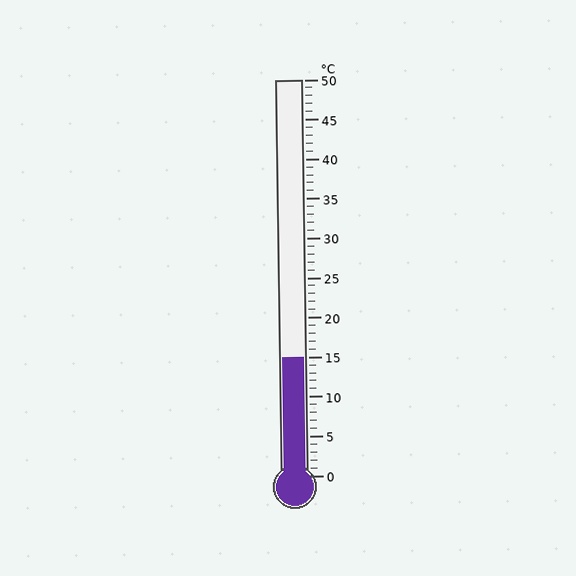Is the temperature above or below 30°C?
The temperature is below 30°C.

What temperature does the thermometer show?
The thermometer shows approximately 15°C.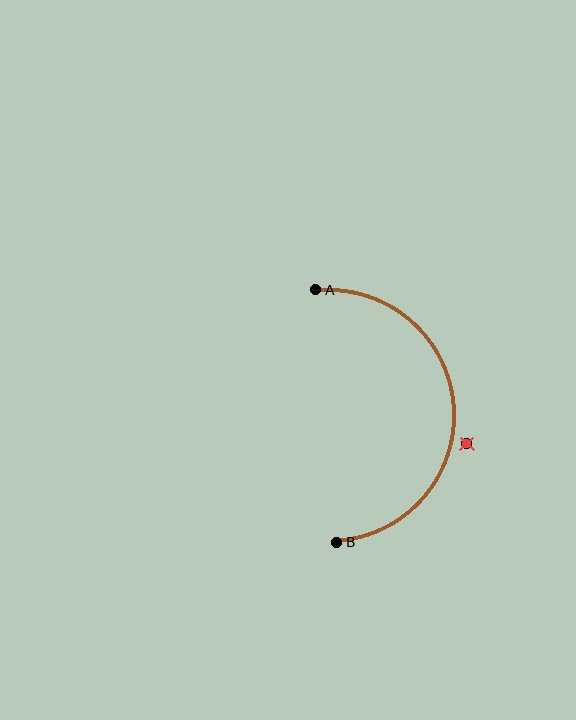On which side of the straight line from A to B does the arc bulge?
The arc bulges to the right of the straight line connecting A and B.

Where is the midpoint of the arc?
The arc midpoint is the point on the curve farthest from the straight line joining A and B. It sits to the right of that line.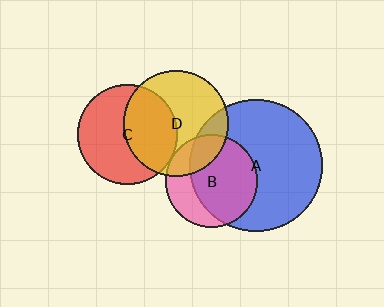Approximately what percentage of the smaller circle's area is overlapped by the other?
Approximately 45%.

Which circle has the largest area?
Circle A (blue).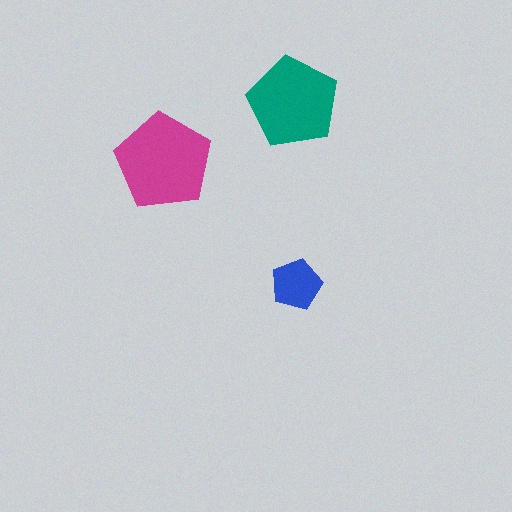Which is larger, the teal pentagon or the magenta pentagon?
The magenta one.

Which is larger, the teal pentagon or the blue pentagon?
The teal one.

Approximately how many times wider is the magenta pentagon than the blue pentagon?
About 2 times wider.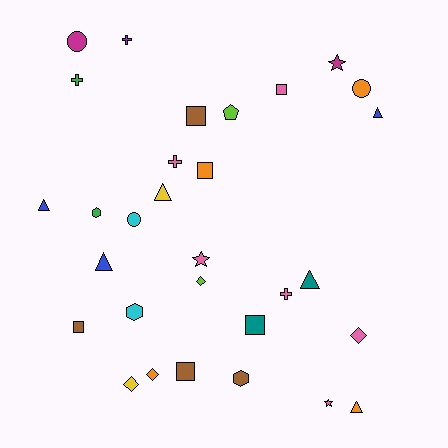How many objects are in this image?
There are 30 objects.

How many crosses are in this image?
There are 4 crosses.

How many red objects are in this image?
There are no red objects.